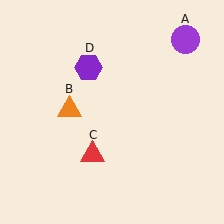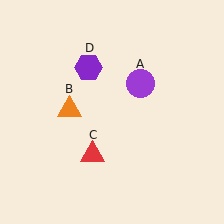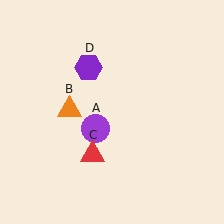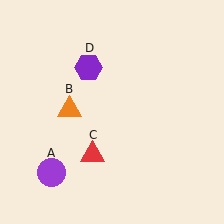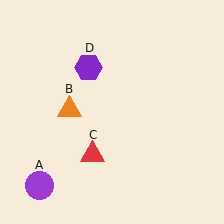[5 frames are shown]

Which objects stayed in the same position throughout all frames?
Orange triangle (object B) and red triangle (object C) and purple hexagon (object D) remained stationary.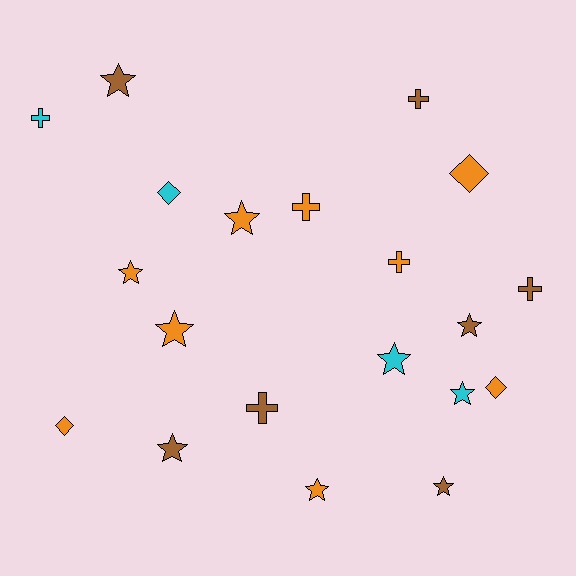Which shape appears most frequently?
Star, with 10 objects.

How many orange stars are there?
There are 4 orange stars.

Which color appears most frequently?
Orange, with 9 objects.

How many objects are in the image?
There are 20 objects.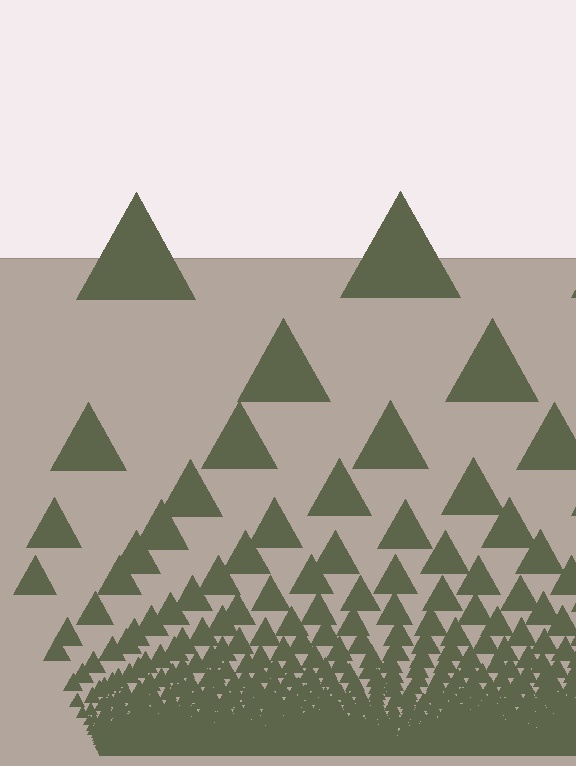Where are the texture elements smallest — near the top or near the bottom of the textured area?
Near the bottom.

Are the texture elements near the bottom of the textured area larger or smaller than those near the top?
Smaller. The gradient is inverted — elements near the bottom are smaller and denser.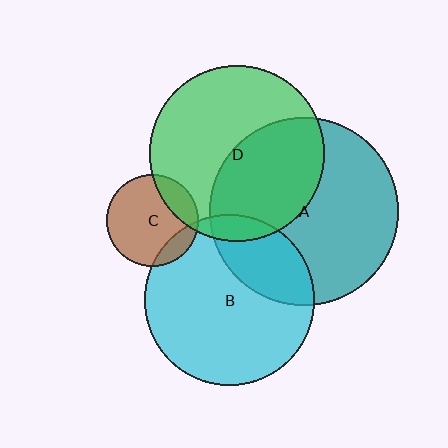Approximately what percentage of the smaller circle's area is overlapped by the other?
Approximately 45%.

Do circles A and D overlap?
Yes.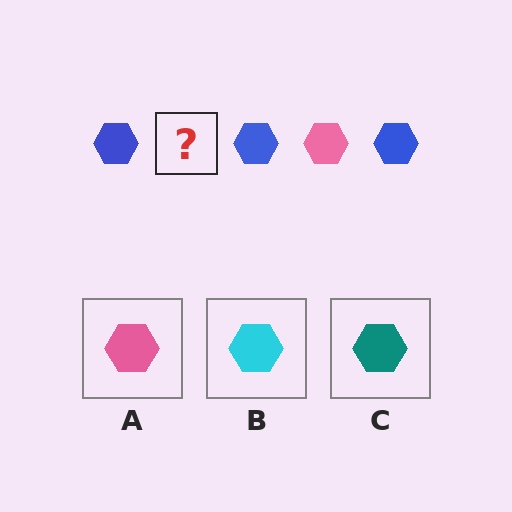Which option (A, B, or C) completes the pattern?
A.